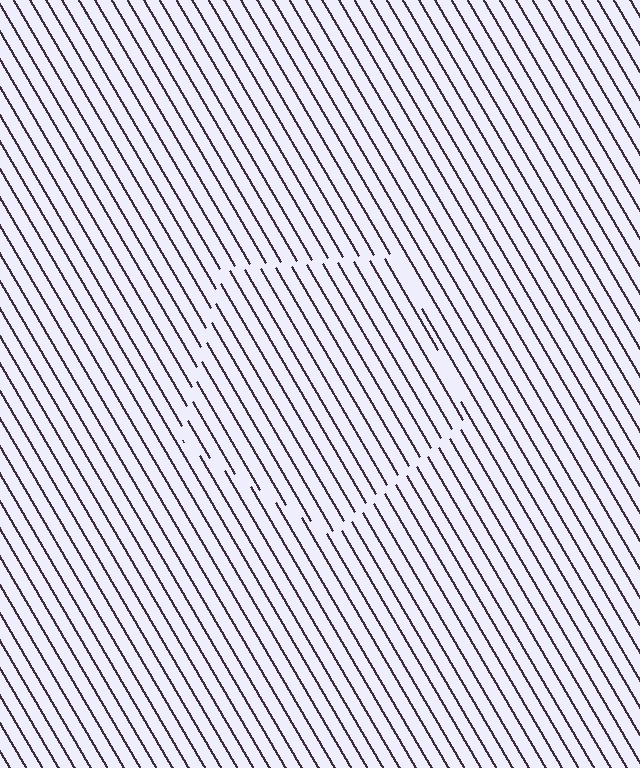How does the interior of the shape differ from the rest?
The interior of the shape contains the same grating, shifted by half a period — the contour is defined by the phase discontinuity where line-ends from the inner and outer gratings abut.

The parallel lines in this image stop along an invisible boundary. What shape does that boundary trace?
An illusory pentagon. The interior of the shape contains the same grating, shifted by half a period — the contour is defined by the phase discontinuity where line-ends from the inner and outer gratings abut.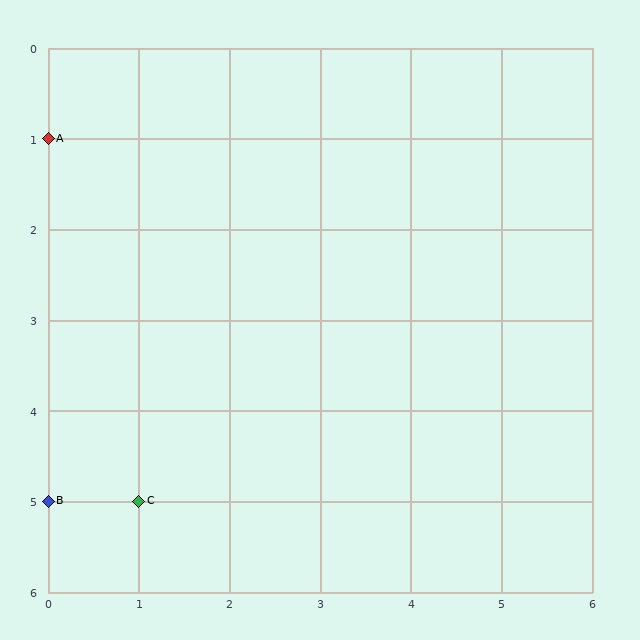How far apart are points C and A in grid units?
Points C and A are 1 column and 4 rows apart (about 4.1 grid units diagonally).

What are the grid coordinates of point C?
Point C is at grid coordinates (1, 5).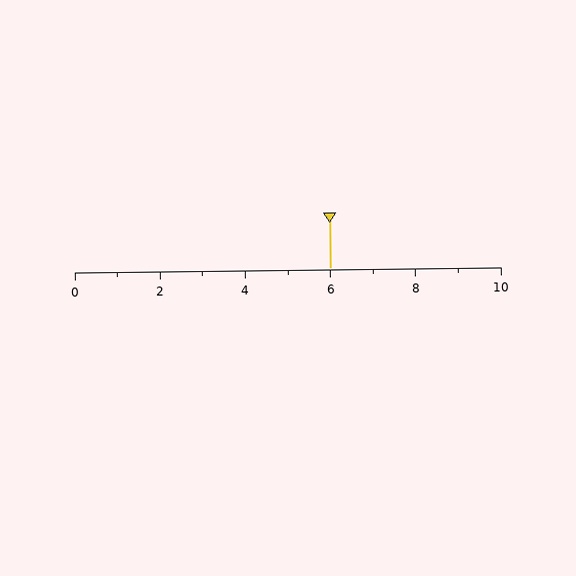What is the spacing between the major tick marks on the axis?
The major ticks are spaced 2 apart.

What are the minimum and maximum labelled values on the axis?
The axis runs from 0 to 10.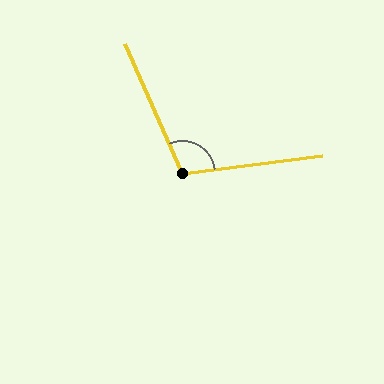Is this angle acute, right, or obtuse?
It is obtuse.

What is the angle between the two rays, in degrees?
Approximately 107 degrees.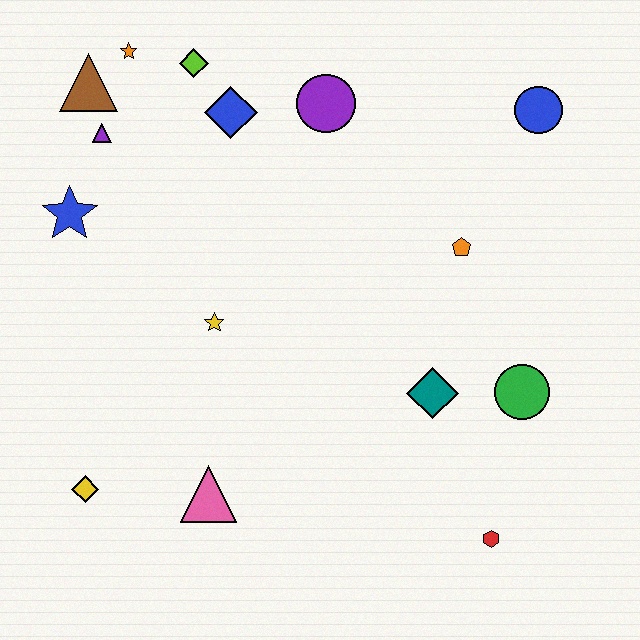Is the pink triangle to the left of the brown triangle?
No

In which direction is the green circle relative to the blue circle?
The green circle is below the blue circle.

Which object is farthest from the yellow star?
The blue circle is farthest from the yellow star.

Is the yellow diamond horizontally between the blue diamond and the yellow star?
No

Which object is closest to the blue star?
The purple triangle is closest to the blue star.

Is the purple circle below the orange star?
Yes